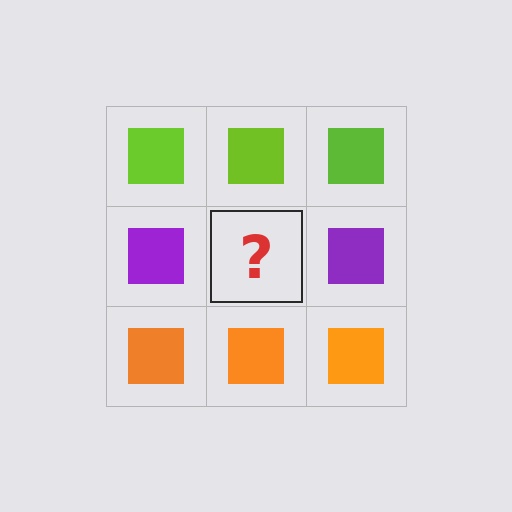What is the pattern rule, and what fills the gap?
The rule is that each row has a consistent color. The gap should be filled with a purple square.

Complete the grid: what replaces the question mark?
The question mark should be replaced with a purple square.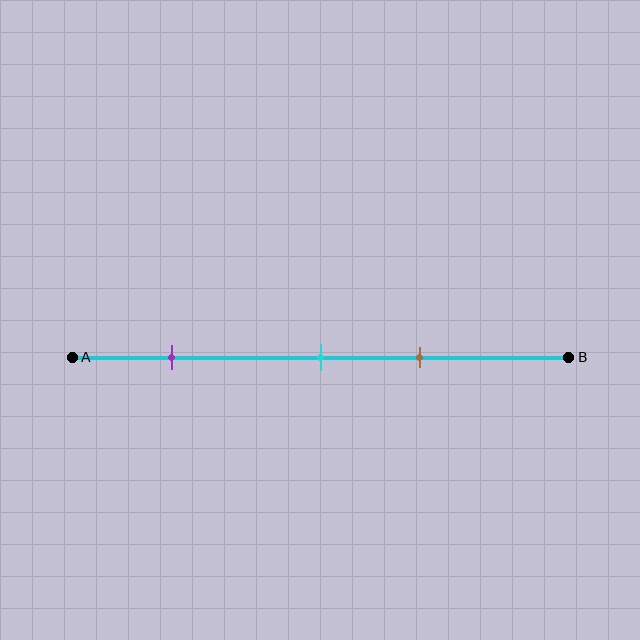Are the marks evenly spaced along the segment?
No, the marks are not evenly spaced.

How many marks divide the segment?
There are 3 marks dividing the segment.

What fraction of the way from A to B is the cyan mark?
The cyan mark is approximately 50% (0.5) of the way from A to B.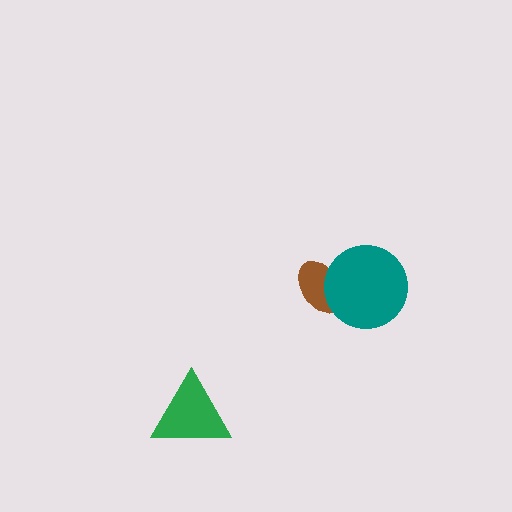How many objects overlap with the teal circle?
1 object overlaps with the teal circle.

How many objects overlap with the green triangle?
0 objects overlap with the green triangle.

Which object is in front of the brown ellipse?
The teal circle is in front of the brown ellipse.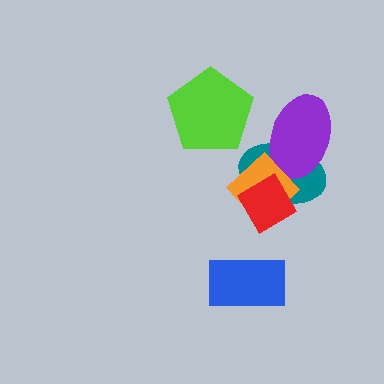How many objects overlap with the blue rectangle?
0 objects overlap with the blue rectangle.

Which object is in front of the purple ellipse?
The orange diamond is in front of the purple ellipse.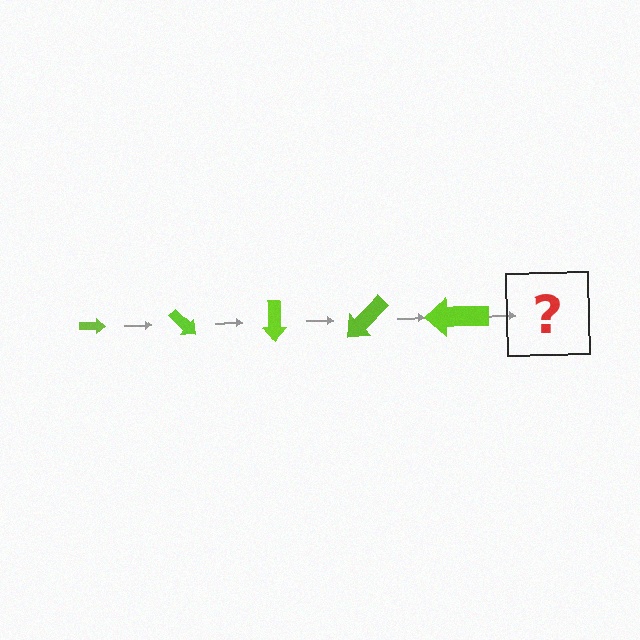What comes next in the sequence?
The next element should be an arrow, larger than the previous one and rotated 225 degrees from the start.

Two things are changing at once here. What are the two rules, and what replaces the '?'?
The two rules are that the arrow grows larger each step and it rotates 45 degrees each step. The '?' should be an arrow, larger than the previous one and rotated 225 degrees from the start.